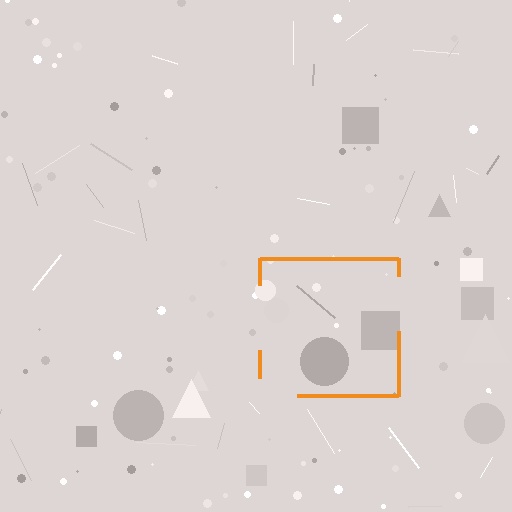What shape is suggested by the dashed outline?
The dashed outline suggests a square.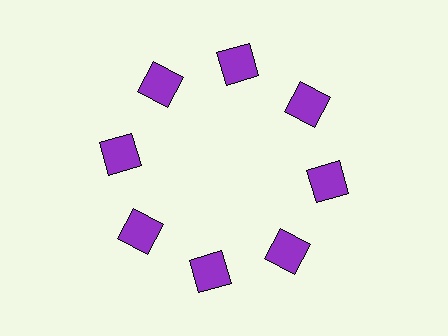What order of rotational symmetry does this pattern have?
This pattern has 8-fold rotational symmetry.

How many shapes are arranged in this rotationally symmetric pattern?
There are 8 shapes, arranged in 8 groups of 1.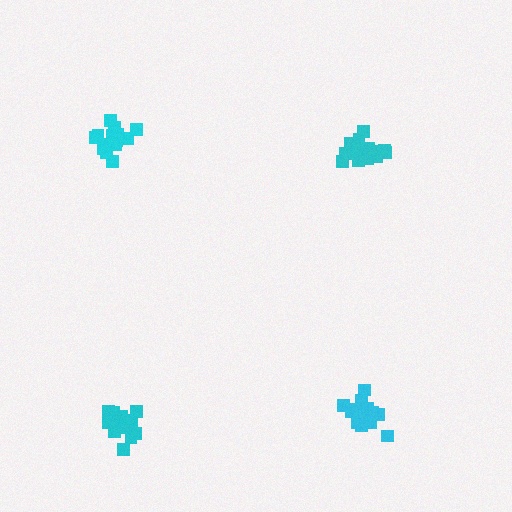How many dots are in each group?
Group 1: 13 dots, Group 2: 16 dots, Group 3: 13 dots, Group 4: 15 dots (57 total).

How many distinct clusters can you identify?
There are 4 distinct clusters.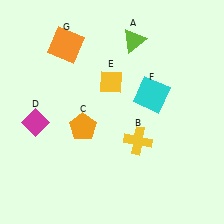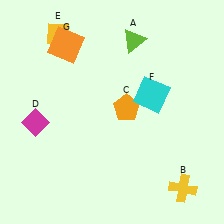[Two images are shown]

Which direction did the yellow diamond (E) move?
The yellow diamond (E) moved left.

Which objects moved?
The objects that moved are: the yellow cross (B), the orange pentagon (C), the yellow diamond (E).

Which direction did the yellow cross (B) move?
The yellow cross (B) moved down.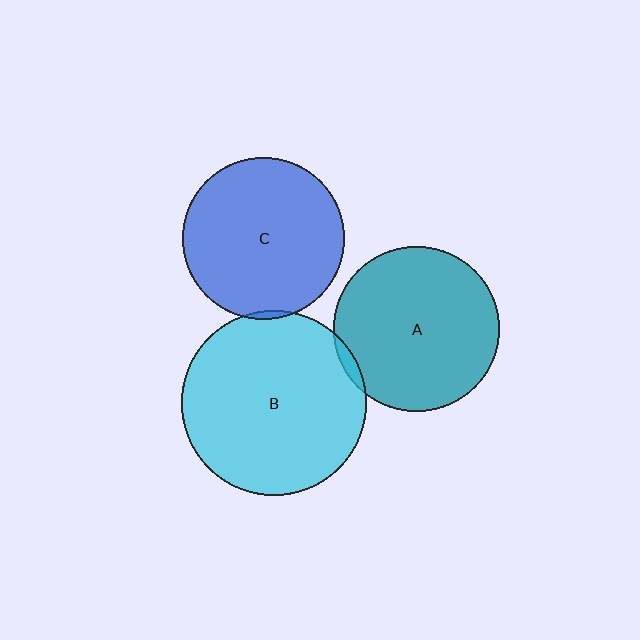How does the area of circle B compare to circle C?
Approximately 1.3 times.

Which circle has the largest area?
Circle B (cyan).